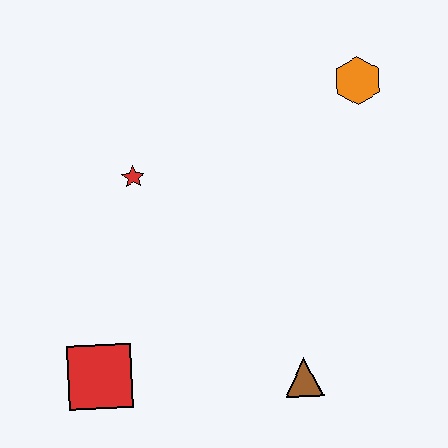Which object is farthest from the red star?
The brown triangle is farthest from the red star.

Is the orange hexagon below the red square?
No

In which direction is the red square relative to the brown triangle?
The red square is to the left of the brown triangle.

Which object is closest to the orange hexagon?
The red star is closest to the orange hexagon.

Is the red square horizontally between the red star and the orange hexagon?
No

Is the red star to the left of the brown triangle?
Yes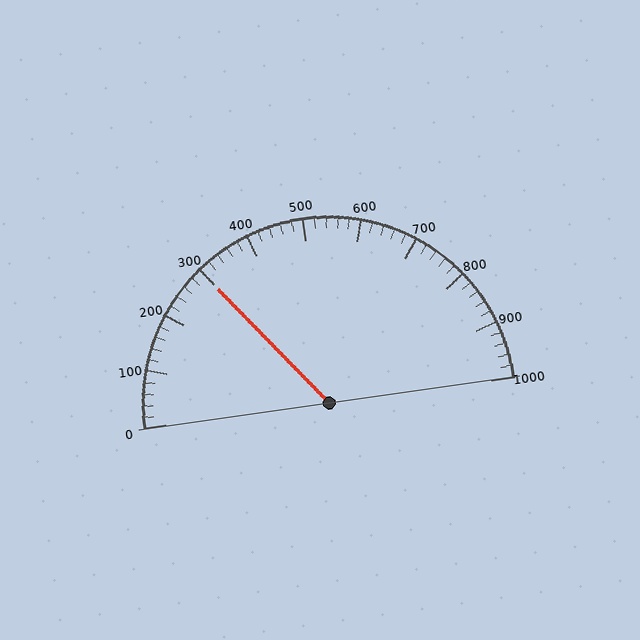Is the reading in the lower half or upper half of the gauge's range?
The reading is in the lower half of the range (0 to 1000).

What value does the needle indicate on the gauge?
The needle indicates approximately 300.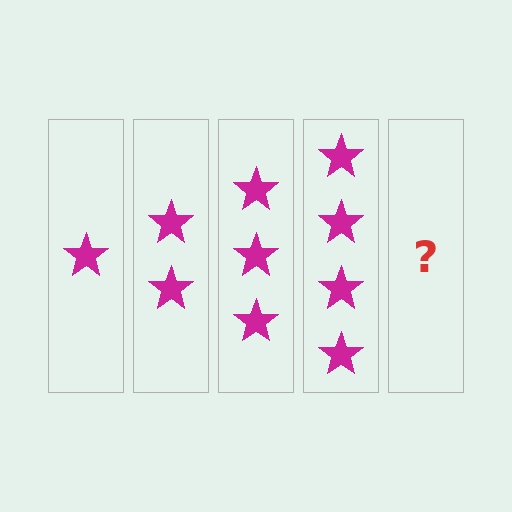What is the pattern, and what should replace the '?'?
The pattern is that each step adds one more star. The '?' should be 5 stars.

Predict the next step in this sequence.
The next step is 5 stars.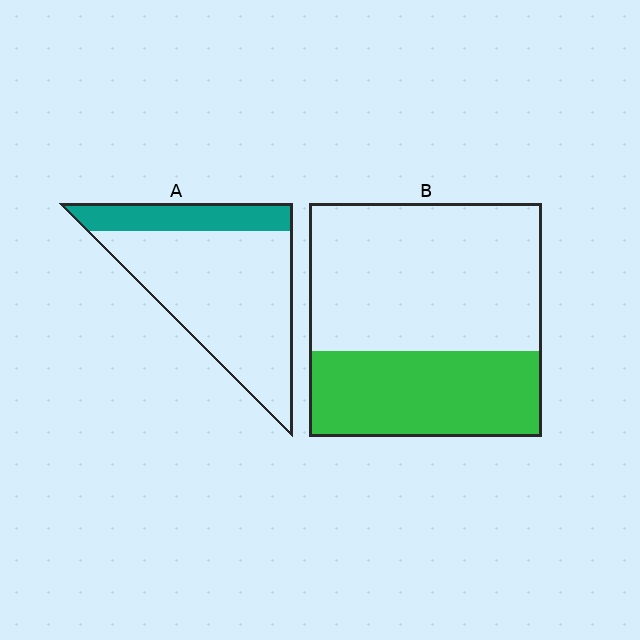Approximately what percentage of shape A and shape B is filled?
A is approximately 20% and B is approximately 35%.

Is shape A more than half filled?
No.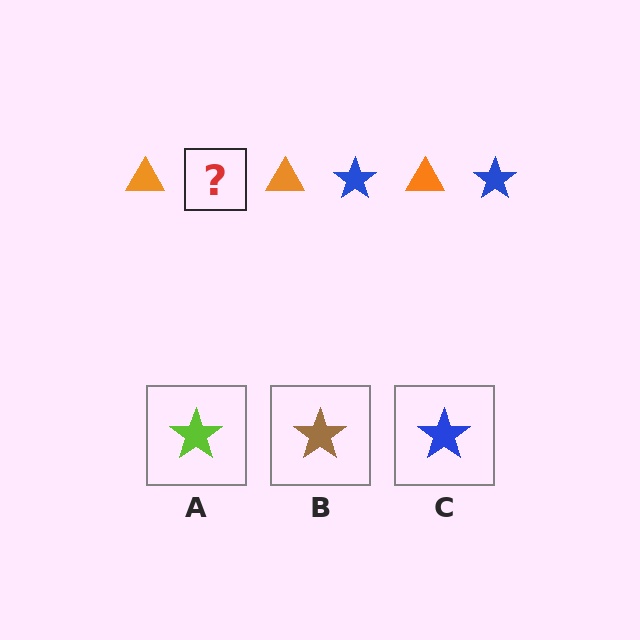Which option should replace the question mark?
Option C.